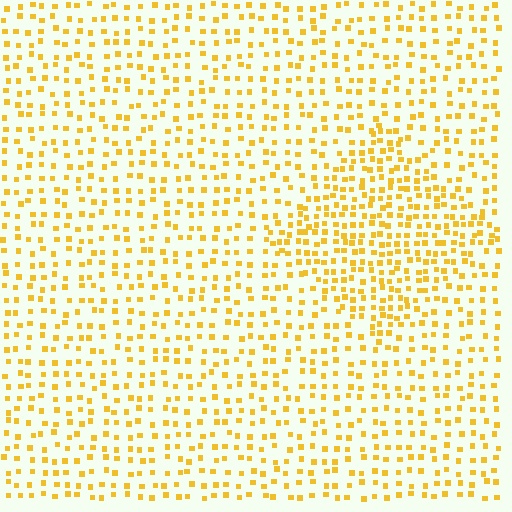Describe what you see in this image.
The image contains small yellow elements arranged at two different densities. A diamond-shaped region is visible where the elements are more densely packed than the surrounding area.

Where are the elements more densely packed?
The elements are more densely packed inside the diamond boundary.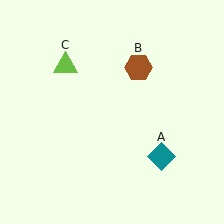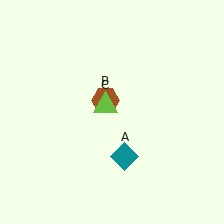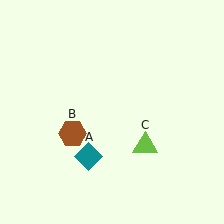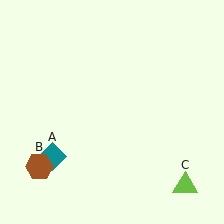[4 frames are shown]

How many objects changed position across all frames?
3 objects changed position: teal diamond (object A), brown hexagon (object B), lime triangle (object C).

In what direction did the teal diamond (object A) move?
The teal diamond (object A) moved left.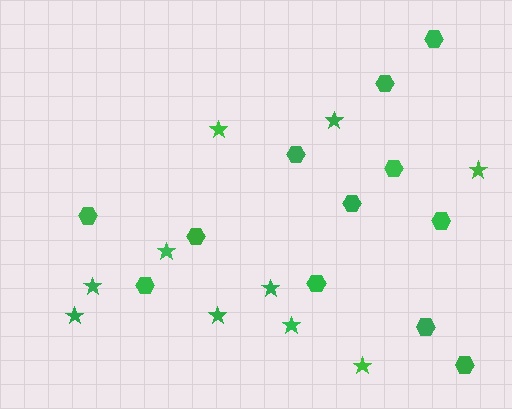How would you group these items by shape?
There are 2 groups: one group of stars (10) and one group of hexagons (12).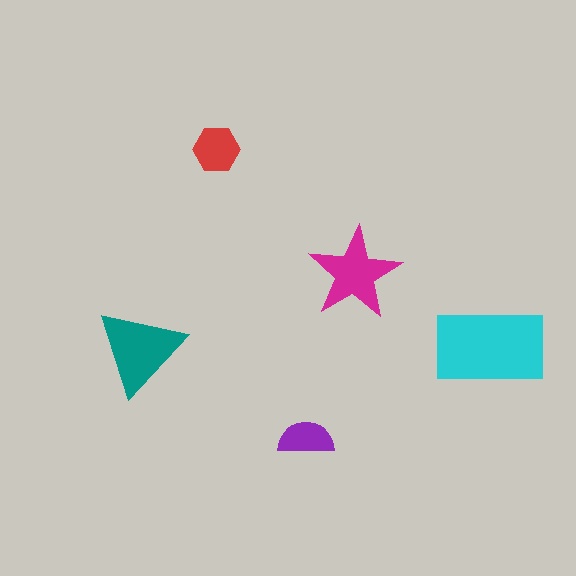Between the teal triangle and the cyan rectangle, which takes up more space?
The cyan rectangle.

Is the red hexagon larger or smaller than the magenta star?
Smaller.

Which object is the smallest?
The purple semicircle.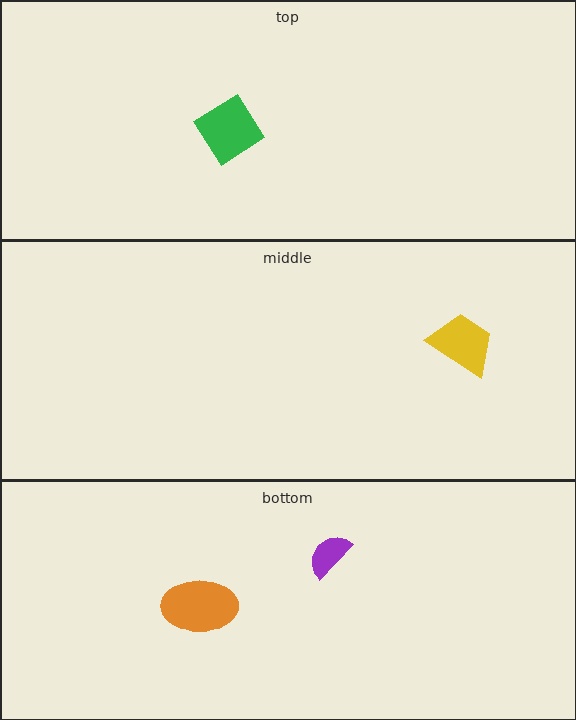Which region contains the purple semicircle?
The bottom region.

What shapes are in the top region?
The green diamond.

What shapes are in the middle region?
The yellow trapezoid.